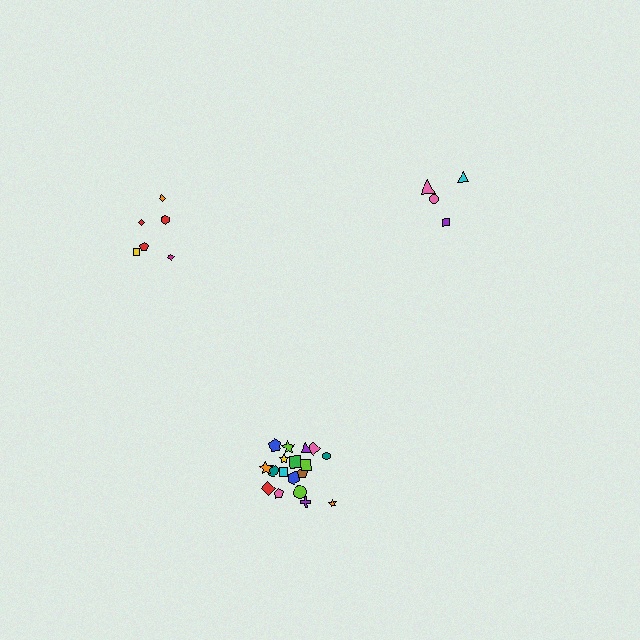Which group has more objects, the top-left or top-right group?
The top-left group.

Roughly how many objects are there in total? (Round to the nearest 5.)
Roughly 30 objects in total.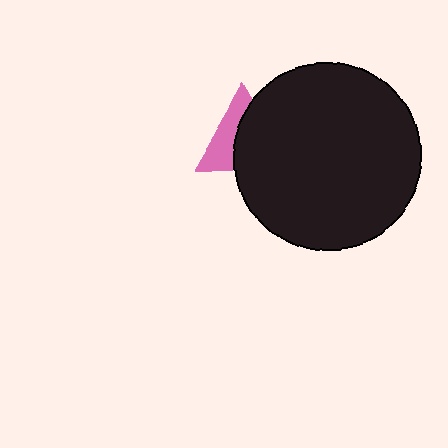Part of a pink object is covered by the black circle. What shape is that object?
It is a triangle.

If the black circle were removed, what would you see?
You would see the complete pink triangle.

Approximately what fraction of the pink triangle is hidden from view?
Roughly 58% of the pink triangle is hidden behind the black circle.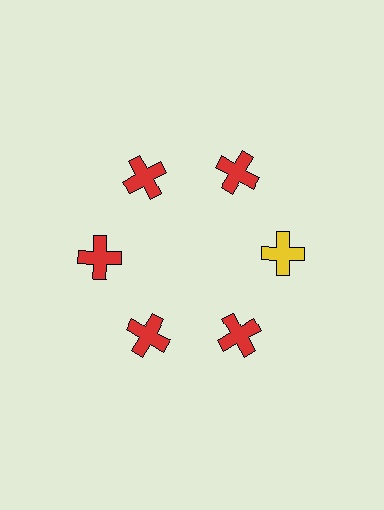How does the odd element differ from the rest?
It has a different color: yellow instead of red.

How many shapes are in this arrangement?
There are 6 shapes arranged in a ring pattern.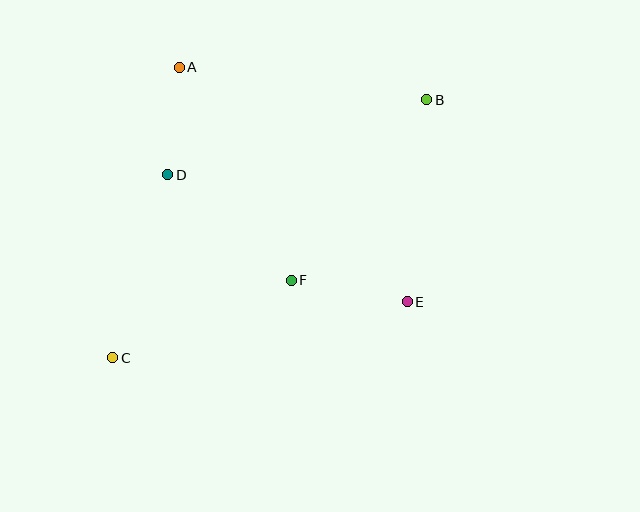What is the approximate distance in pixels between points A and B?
The distance between A and B is approximately 250 pixels.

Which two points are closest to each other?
Points A and D are closest to each other.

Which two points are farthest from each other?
Points B and C are farthest from each other.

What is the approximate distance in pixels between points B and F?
The distance between B and F is approximately 226 pixels.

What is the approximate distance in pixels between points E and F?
The distance between E and F is approximately 118 pixels.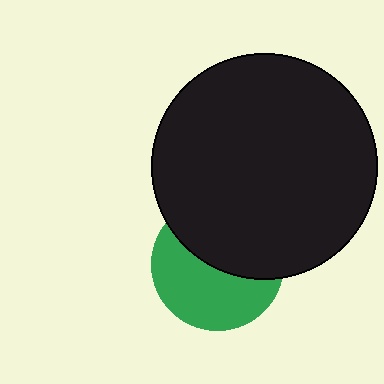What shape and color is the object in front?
The object in front is a black circle.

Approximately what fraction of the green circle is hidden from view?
Roughly 48% of the green circle is hidden behind the black circle.